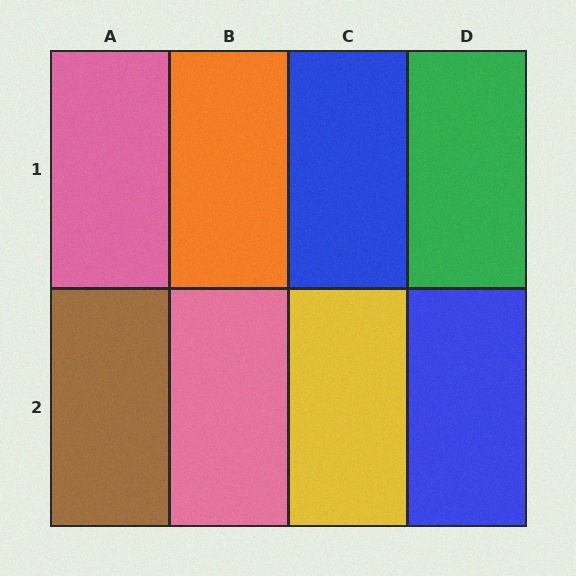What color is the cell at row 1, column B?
Orange.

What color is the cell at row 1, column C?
Blue.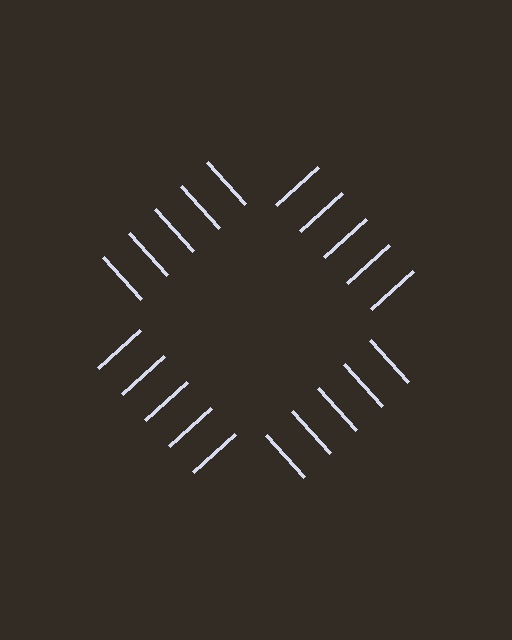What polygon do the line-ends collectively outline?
An illusory square — the line segments terminate on its edges but no continuous stroke is drawn.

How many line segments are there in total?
20 — 5 along each of the 4 edges.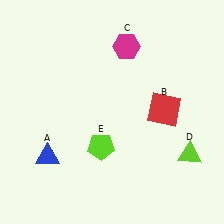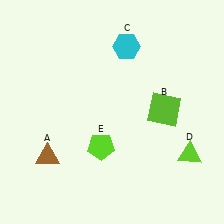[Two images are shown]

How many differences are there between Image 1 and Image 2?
There are 3 differences between the two images.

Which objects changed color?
A changed from blue to brown. B changed from red to lime. C changed from magenta to cyan.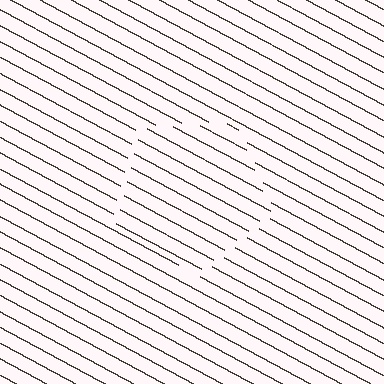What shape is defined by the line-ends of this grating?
An illusory pentagon. The interior of the shape contains the same grating, shifted by half a period — the contour is defined by the phase discontinuity where line-ends from the inner and outer gratings abut.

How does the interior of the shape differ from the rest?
The interior of the shape contains the same grating, shifted by half a period — the contour is defined by the phase discontinuity where line-ends from the inner and outer gratings abut.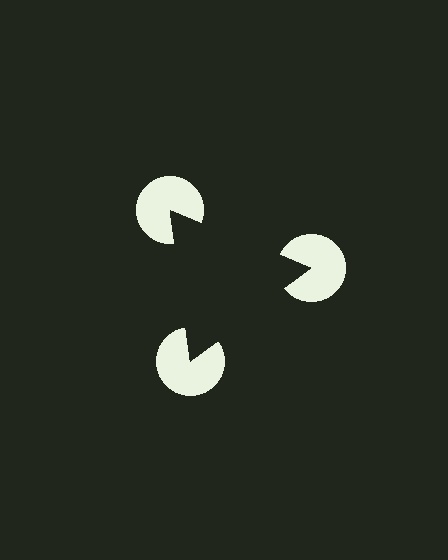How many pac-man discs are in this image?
There are 3 — one at each vertex of the illusory triangle.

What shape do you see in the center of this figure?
An illusory triangle — its edges are inferred from the aligned wedge cuts in the pac-man discs, not physically drawn.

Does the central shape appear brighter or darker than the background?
It typically appears slightly darker than the background, even though no actual brightness change is drawn.